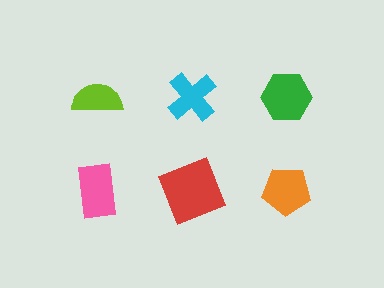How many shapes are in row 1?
3 shapes.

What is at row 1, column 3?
A green hexagon.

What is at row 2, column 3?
An orange pentagon.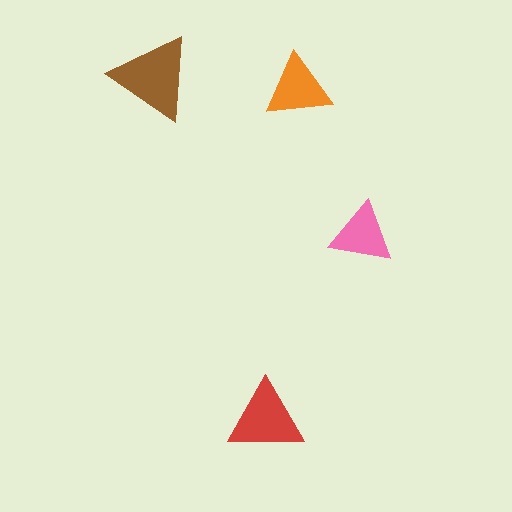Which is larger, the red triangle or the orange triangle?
The red one.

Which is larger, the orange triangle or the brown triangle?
The brown one.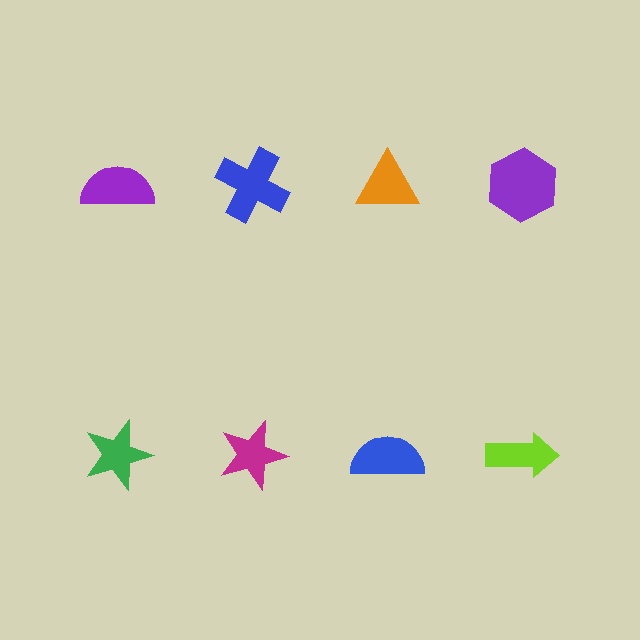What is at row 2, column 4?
A lime arrow.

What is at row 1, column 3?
An orange triangle.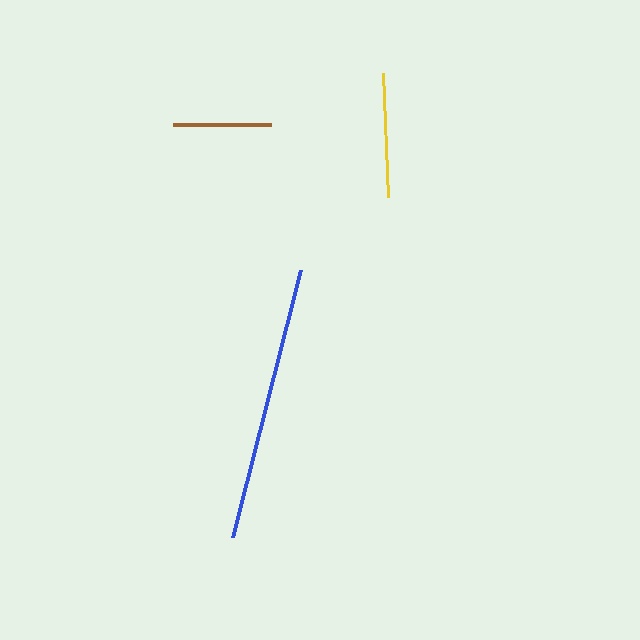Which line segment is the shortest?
The brown line is the shortest at approximately 98 pixels.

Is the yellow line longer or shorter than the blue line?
The blue line is longer than the yellow line.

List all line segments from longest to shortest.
From longest to shortest: blue, yellow, brown.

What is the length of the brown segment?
The brown segment is approximately 98 pixels long.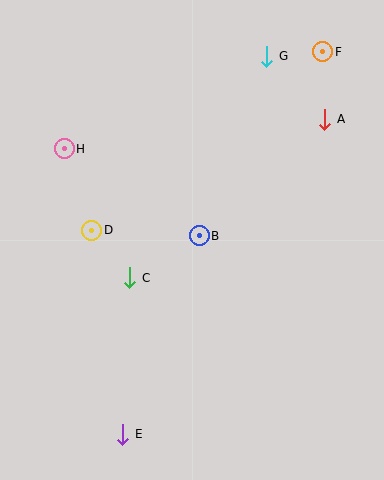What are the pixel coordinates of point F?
Point F is at (323, 52).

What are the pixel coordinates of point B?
Point B is at (199, 236).